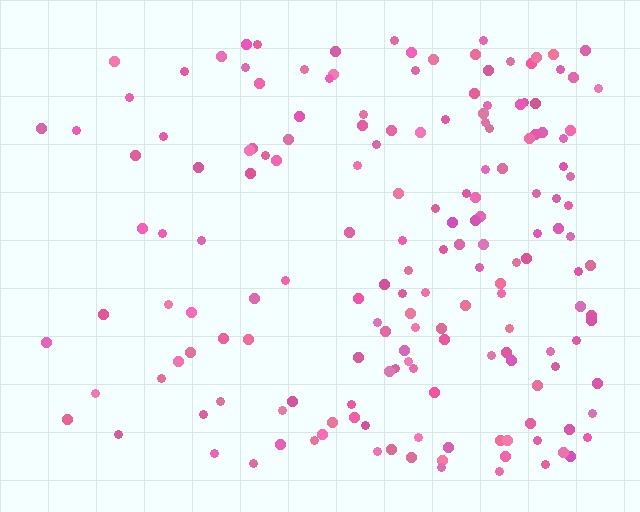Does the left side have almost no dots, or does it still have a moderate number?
Still a moderate number, just noticeably fewer than the right.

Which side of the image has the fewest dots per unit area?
The left.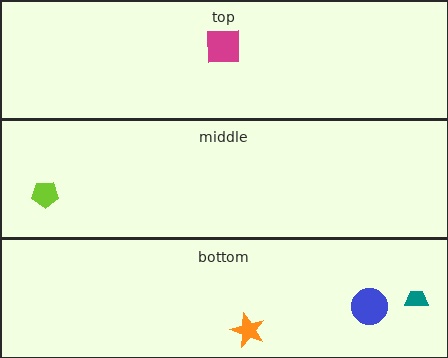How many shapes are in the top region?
1.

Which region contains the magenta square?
The top region.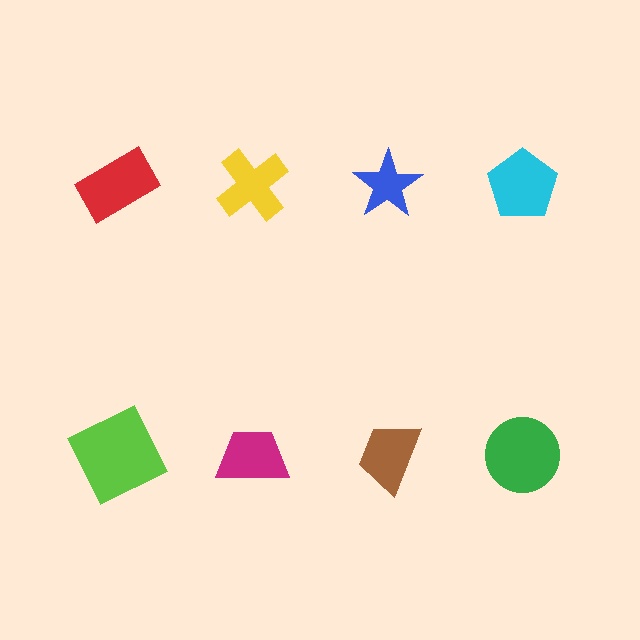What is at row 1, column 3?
A blue star.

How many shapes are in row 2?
4 shapes.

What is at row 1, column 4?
A cyan pentagon.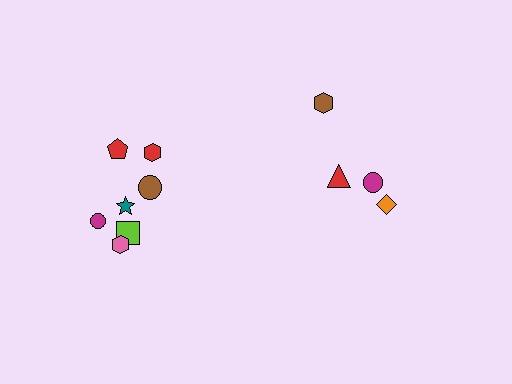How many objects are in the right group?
There are 4 objects.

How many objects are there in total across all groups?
There are 11 objects.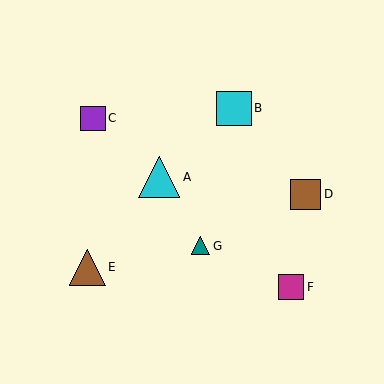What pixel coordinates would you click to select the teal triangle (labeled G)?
Click at (201, 246) to select the teal triangle G.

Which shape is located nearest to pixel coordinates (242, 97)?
The cyan square (labeled B) at (234, 108) is nearest to that location.